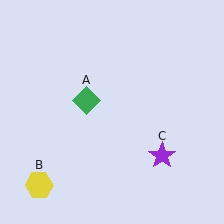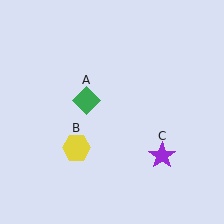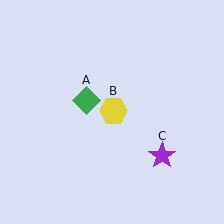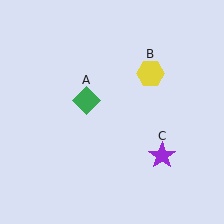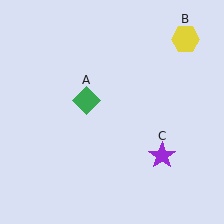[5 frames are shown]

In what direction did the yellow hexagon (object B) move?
The yellow hexagon (object B) moved up and to the right.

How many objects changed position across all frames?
1 object changed position: yellow hexagon (object B).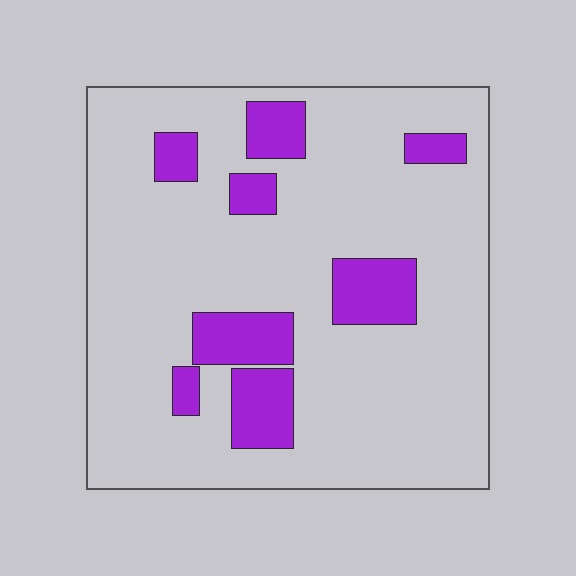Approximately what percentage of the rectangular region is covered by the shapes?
Approximately 15%.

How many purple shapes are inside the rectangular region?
8.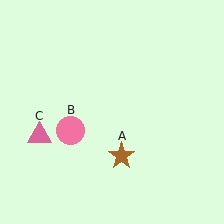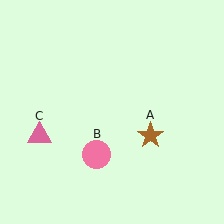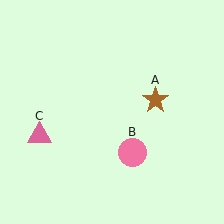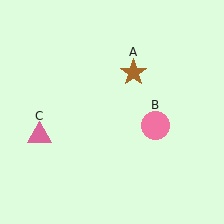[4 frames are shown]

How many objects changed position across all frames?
2 objects changed position: brown star (object A), pink circle (object B).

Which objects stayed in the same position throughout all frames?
Pink triangle (object C) remained stationary.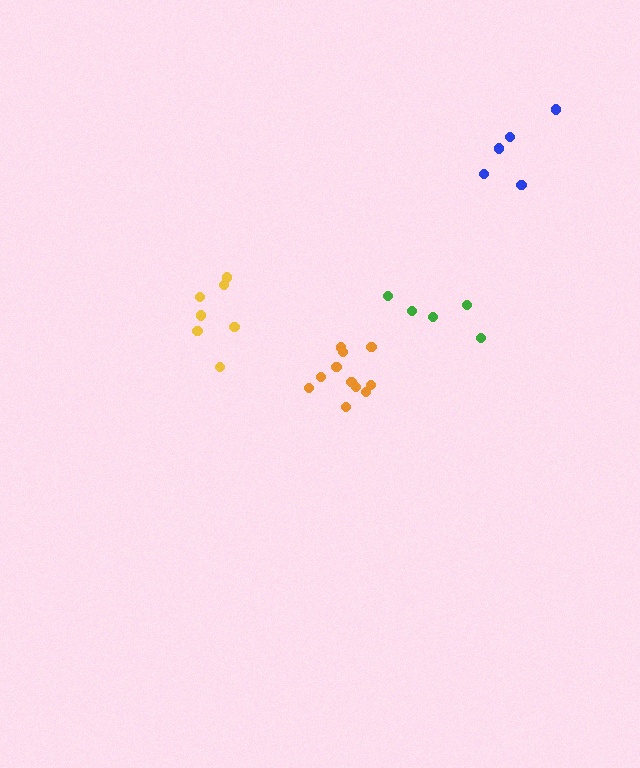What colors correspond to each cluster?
The clusters are colored: orange, yellow, blue, green.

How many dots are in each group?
Group 1: 11 dots, Group 2: 7 dots, Group 3: 5 dots, Group 4: 5 dots (28 total).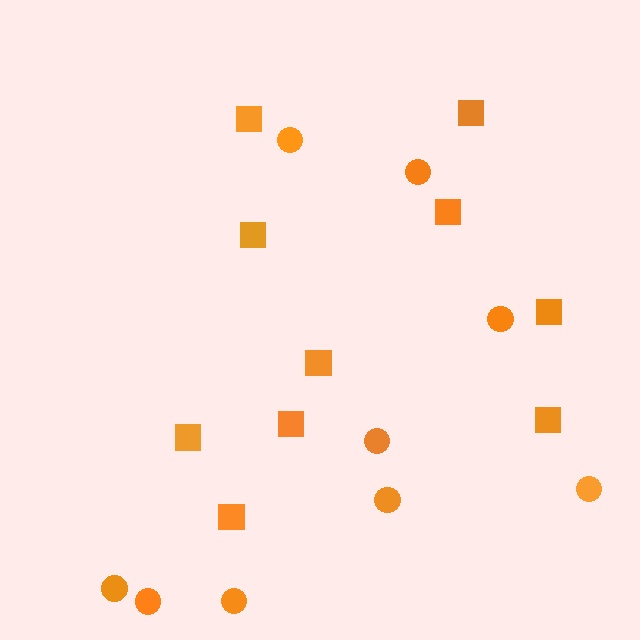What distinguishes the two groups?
There are 2 groups: one group of squares (10) and one group of circles (9).